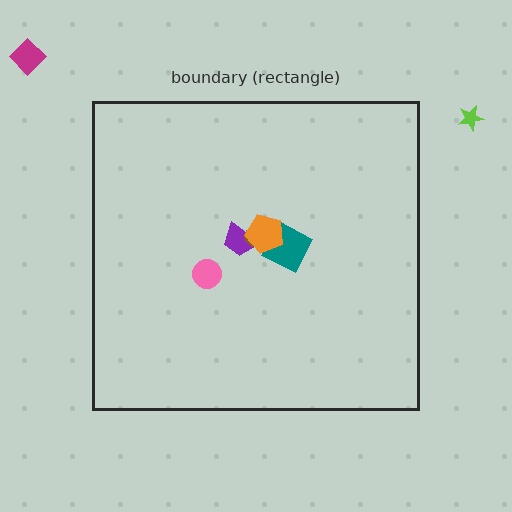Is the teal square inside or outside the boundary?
Inside.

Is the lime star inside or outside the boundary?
Outside.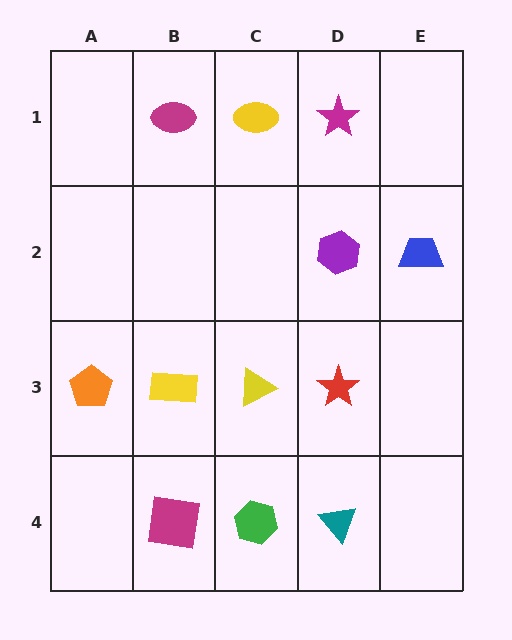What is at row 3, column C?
A yellow triangle.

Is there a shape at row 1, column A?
No, that cell is empty.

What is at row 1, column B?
A magenta ellipse.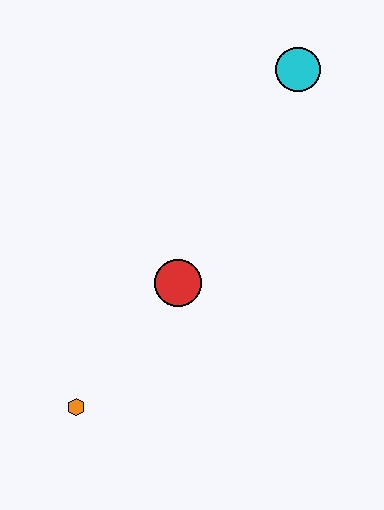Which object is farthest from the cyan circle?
The orange hexagon is farthest from the cyan circle.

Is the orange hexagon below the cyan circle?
Yes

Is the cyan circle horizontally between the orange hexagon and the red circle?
No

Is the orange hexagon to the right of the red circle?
No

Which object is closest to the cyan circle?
The red circle is closest to the cyan circle.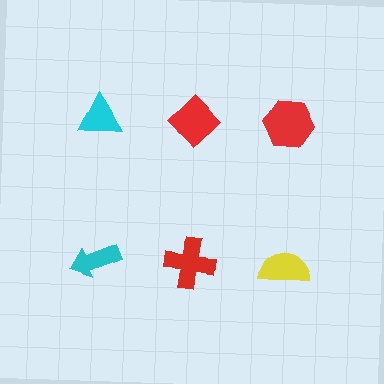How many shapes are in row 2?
3 shapes.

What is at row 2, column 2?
A red cross.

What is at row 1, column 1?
A cyan triangle.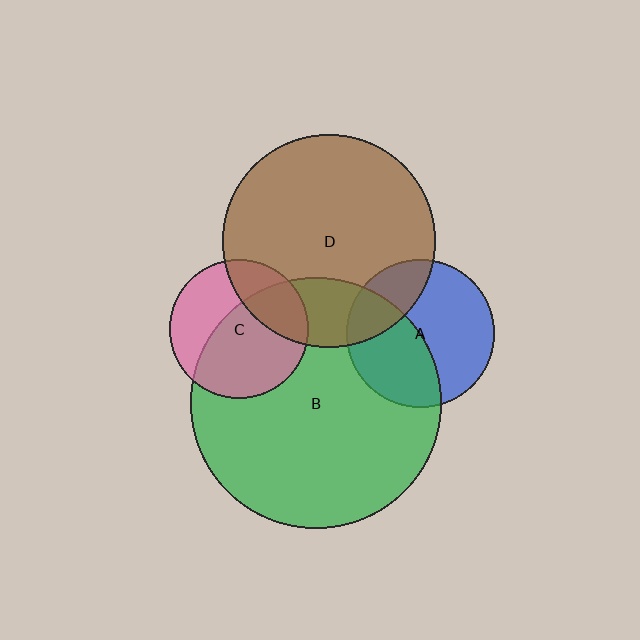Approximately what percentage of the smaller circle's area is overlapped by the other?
Approximately 45%.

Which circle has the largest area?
Circle B (green).